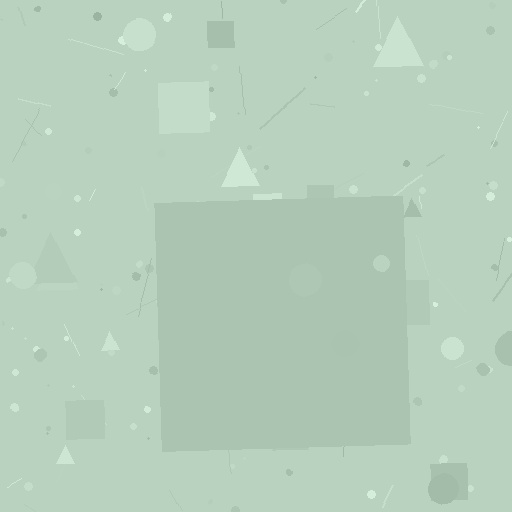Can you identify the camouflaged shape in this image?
The camouflaged shape is a square.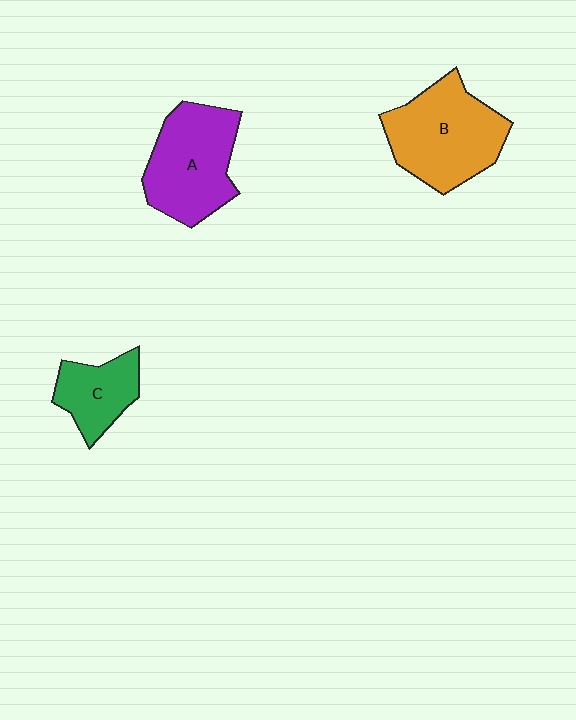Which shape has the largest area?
Shape B (orange).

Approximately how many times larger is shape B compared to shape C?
Approximately 1.9 times.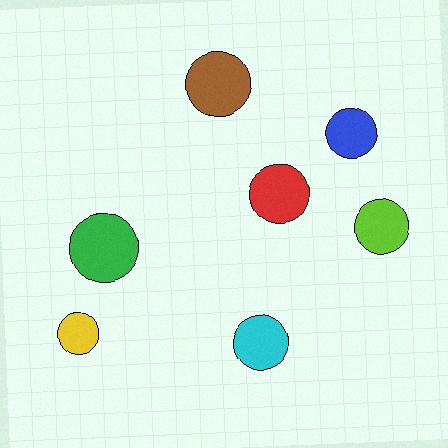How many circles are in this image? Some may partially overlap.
There are 7 circles.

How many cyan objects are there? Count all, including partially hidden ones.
There is 1 cyan object.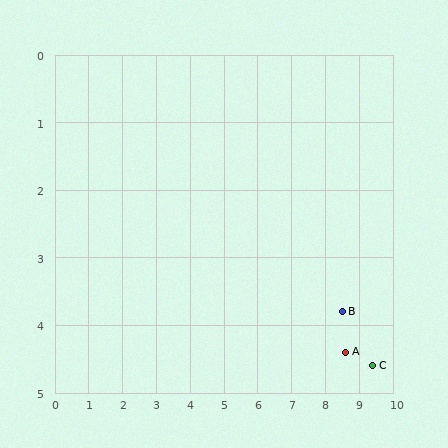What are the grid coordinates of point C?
Point C is at approximately (9.4, 4.6).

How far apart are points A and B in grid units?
Points A and B are about 0.6 grid units apart.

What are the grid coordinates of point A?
Point A is at approximately (8.6, 4.4).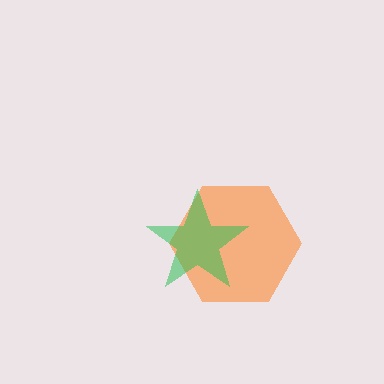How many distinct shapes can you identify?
There are 2 distinct shapes: an orange hexagon, a green star.